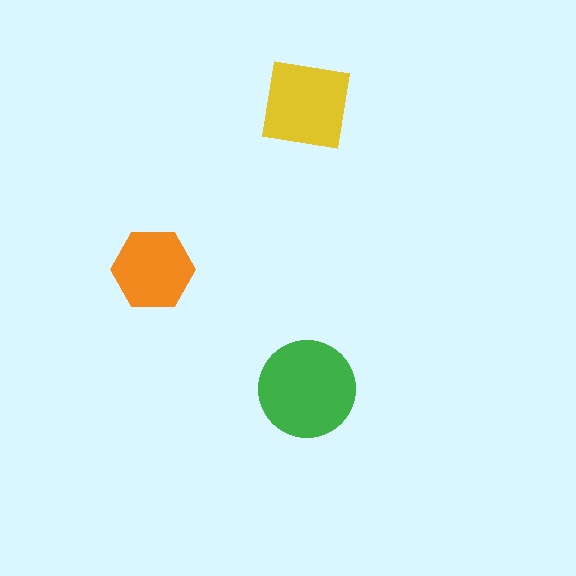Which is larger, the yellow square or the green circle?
The green circle.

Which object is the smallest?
The orange hexagon.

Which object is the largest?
The green circle.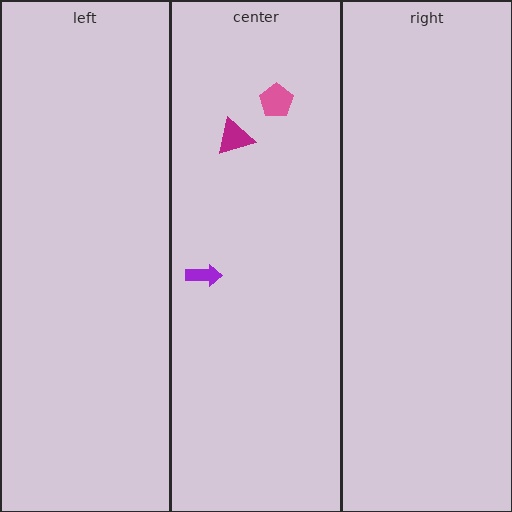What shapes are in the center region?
The pink pentagon, the magenta triangle, the purple arrow.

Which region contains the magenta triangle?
The center region.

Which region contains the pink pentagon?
The center region.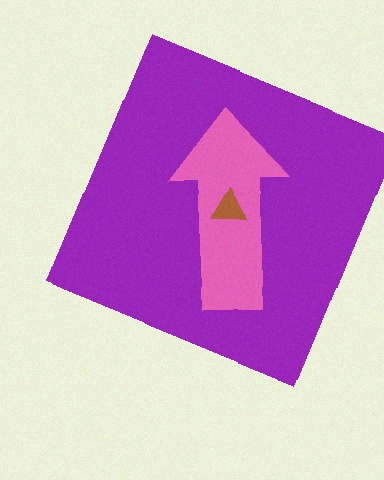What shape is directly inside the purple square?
The pink arrow.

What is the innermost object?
The brown triangle.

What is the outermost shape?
The purple square.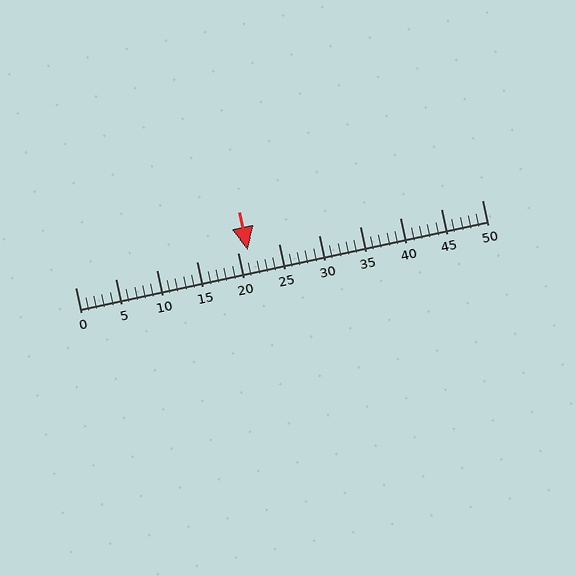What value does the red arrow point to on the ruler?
The red arrow points to approximately 21.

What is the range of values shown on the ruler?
The ruler shows values from 0 to 50.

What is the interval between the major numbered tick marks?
The major tick marks are spaced 5 units apart.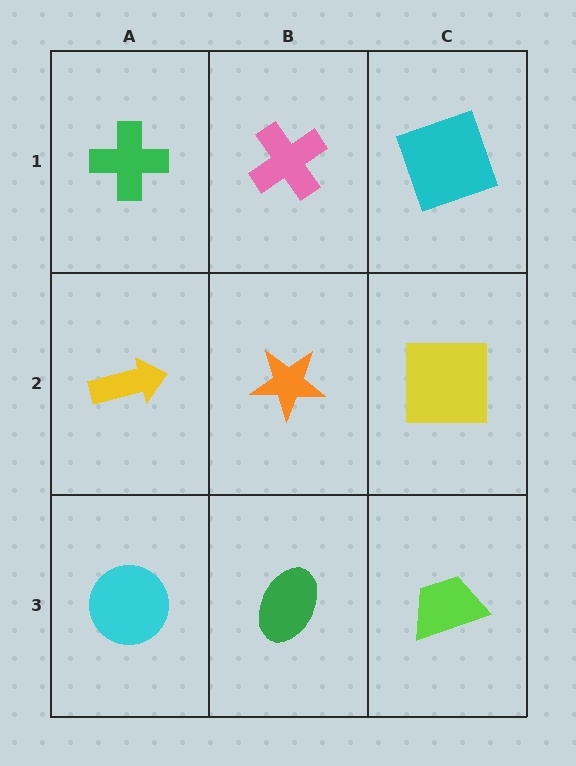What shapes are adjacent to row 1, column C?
A yellow square (row 2, column C), a pink cross (row 1, column B).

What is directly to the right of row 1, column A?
A pink cross.